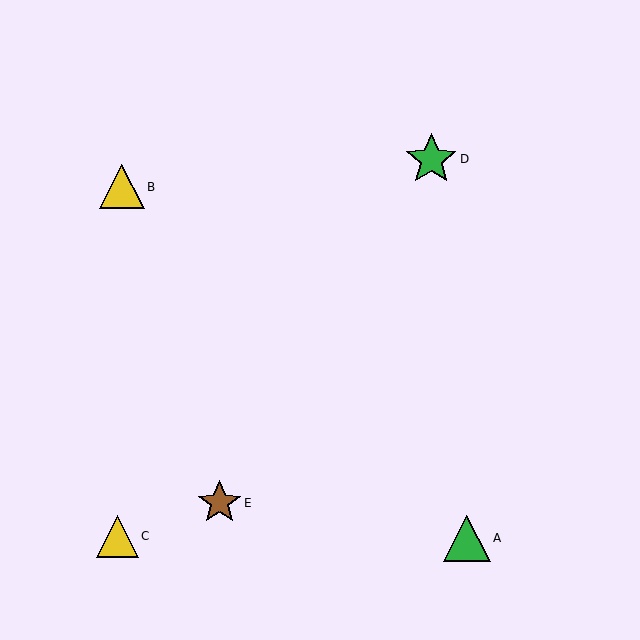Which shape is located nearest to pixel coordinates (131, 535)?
The yellow triangle (labeled C) at (118, 536) is nearest to that location.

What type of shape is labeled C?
Shape C is a yellow triangle.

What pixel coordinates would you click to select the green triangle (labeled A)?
Click at (467, 538) to select the green triangle A.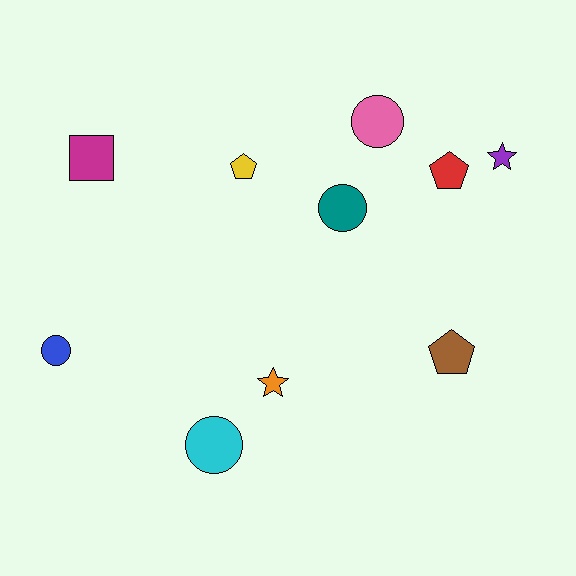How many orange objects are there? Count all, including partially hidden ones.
There is 1 orange object.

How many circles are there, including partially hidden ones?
There are 4 circles.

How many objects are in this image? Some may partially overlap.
There are 10 objects.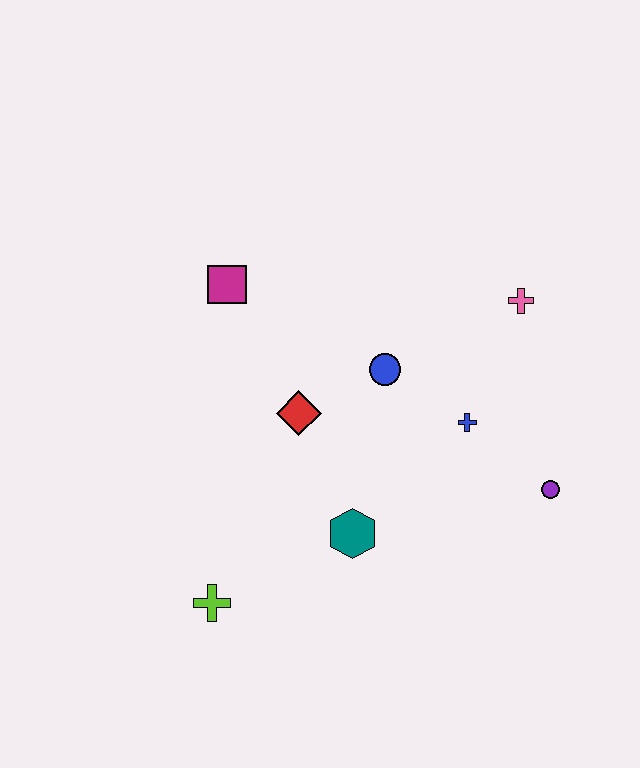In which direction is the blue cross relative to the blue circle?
The blue cross is to the right of the blue circle.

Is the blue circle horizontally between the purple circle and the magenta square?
Yes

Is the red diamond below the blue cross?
No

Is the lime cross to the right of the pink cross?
No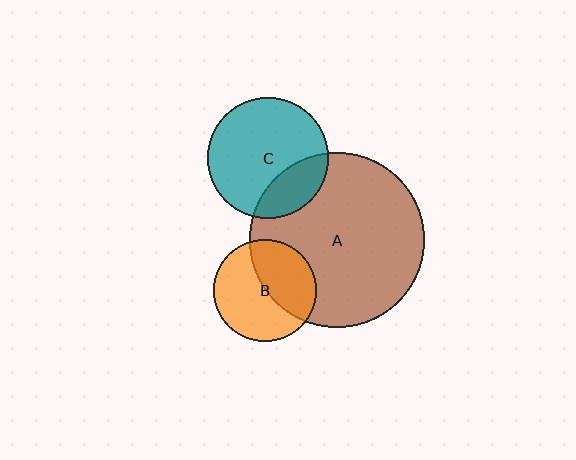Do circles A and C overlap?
Yes.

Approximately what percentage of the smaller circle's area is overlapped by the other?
Approximately 25%.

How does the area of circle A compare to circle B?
Approximately 2.9 times.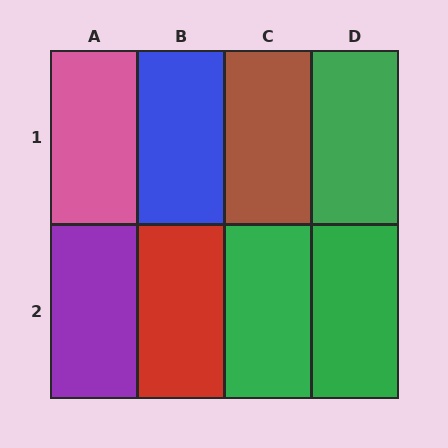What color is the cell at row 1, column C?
Brown.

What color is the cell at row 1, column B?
Blue.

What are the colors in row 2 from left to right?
Purple, red, green, green.